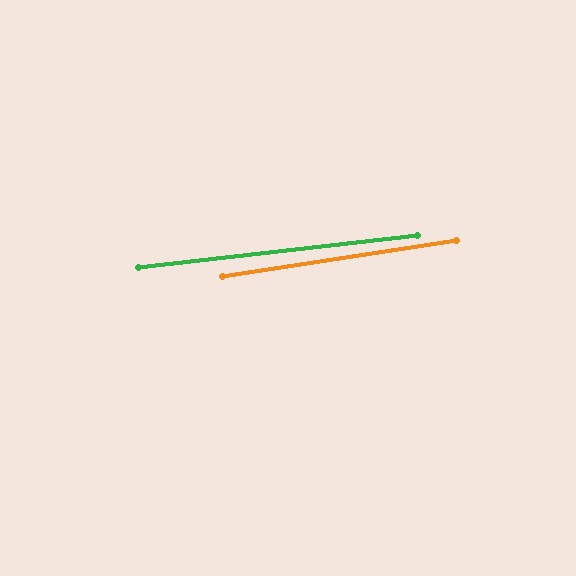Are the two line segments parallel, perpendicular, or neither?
Parallel — their directions differ by only 2.0°.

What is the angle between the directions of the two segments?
Approximately 2 degrees.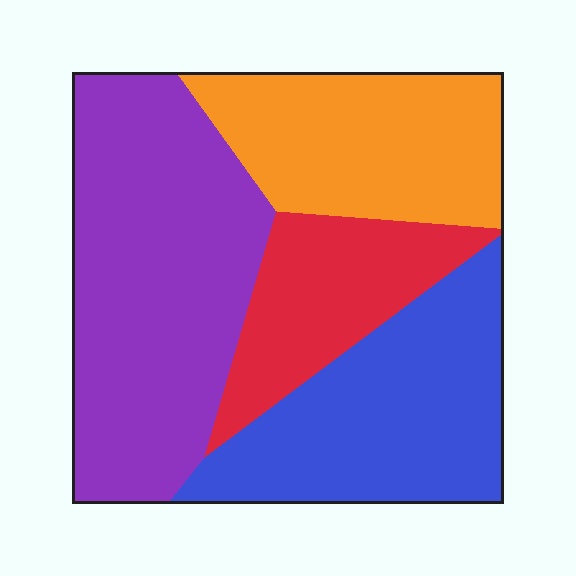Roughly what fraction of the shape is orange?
Orange takes up about one fifth (1/5) of the shape.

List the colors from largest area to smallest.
From largest to smallest: purple, blue, orange, red.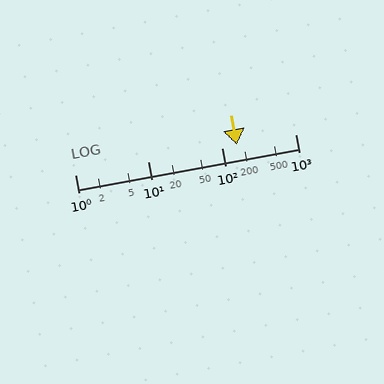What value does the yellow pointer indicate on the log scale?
The pointer indicates approximately 160.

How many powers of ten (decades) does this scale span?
The scale spans 3 decades, from 1 to 1000.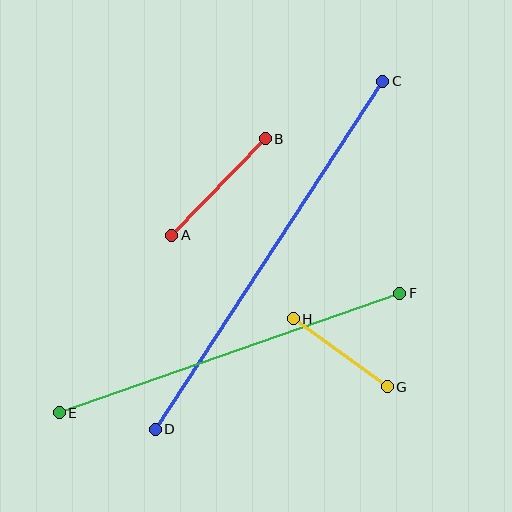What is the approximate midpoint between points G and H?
The midpoint is at approximately (340, 353) pixels.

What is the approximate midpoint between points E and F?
The midpoint is at approximately (230, 353) pixels.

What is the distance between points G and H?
The distance is approximately 116 pixels.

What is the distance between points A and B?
The distance is approximately 134 pixels.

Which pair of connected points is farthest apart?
Points C and D are farthest apart.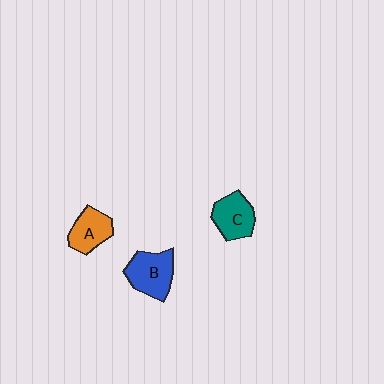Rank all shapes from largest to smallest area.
From largest to smallest: B (blue), C (teal), A (orange).